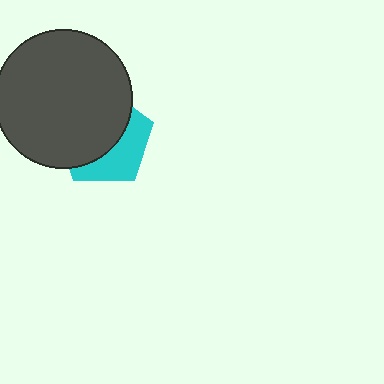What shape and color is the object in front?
The object in front is a dark gray circle.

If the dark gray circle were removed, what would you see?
You would see the complete cyan pentagon.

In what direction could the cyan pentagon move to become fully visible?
The cyan pentagon could move toward the lower-right. That would shift it out from behind the dark gray circle entirely.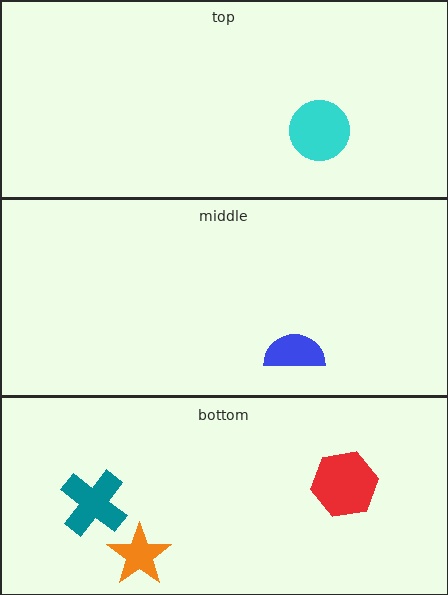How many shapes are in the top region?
1.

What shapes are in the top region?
The cyan circle.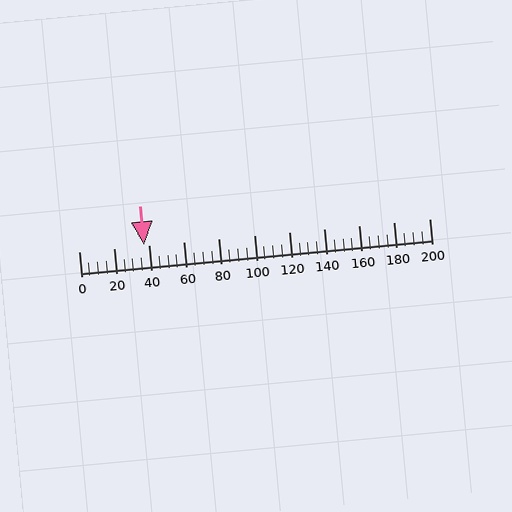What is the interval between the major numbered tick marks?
The major tick marks are spaced 20 units apart.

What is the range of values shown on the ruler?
The ruler shows values from 0 to 200.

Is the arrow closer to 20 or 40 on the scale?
The arrow is closer to 40.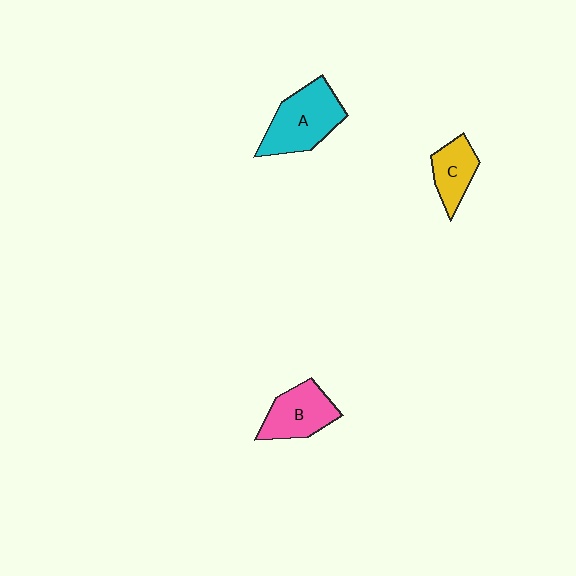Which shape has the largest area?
Shape A (cyan).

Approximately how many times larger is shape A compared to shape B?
Approximately 1.3 times.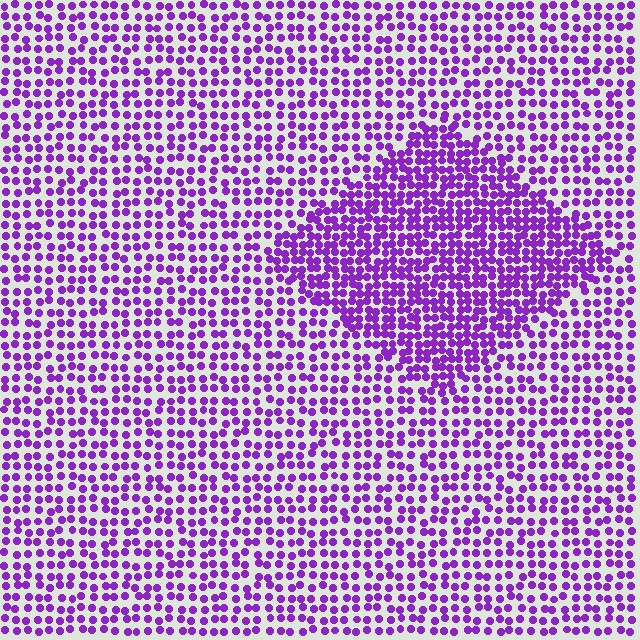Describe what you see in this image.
The image contains small purple elements arranged at two different densities. A diamond-shaped region is visible where the elements are more densely packed than the surrounding area.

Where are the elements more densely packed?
The elements are more densely packed inside the diamond boundary.